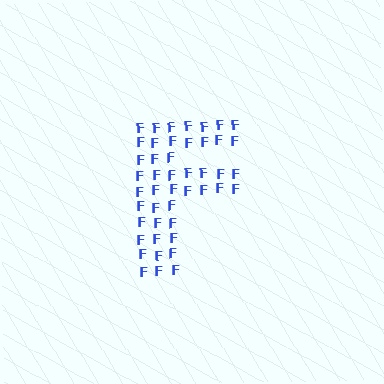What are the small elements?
The small elements are letter F's.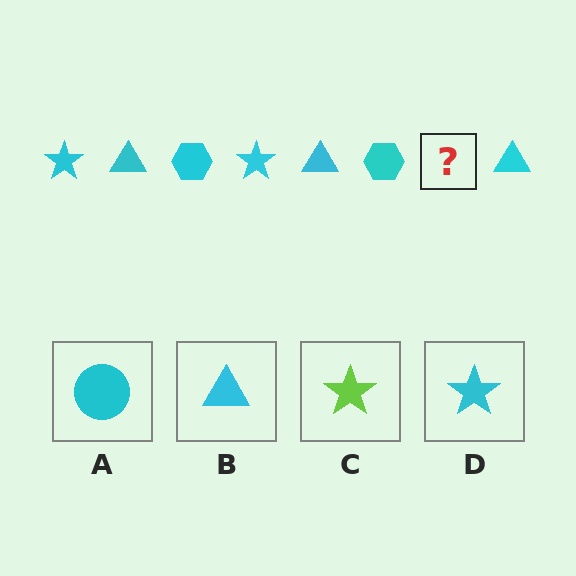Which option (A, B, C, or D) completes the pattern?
D.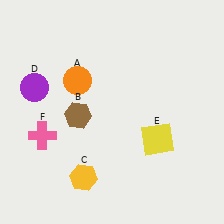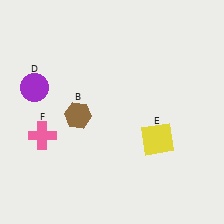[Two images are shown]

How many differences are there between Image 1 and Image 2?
There are 2 differences between the two images.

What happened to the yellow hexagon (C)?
The yellow hexagon (C) was removed in Image 2. It was in the bottom-left area of Image 1.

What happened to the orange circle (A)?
The orange circle (A) was removed in Image 2. It was in the top-left area of Image 1.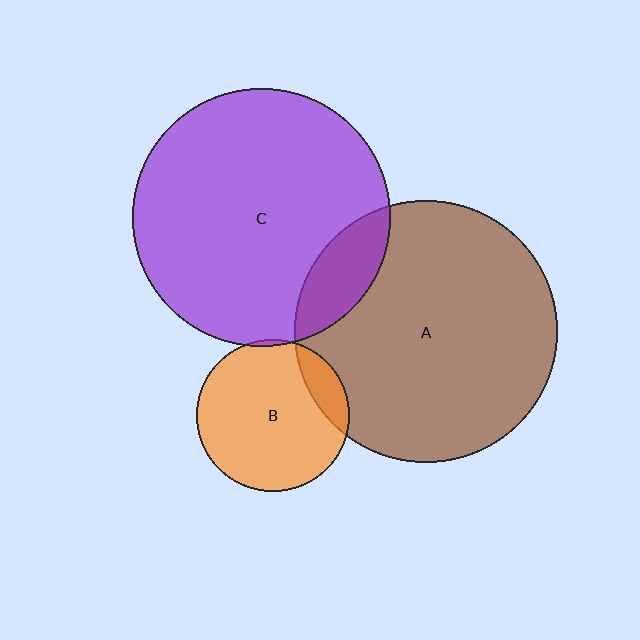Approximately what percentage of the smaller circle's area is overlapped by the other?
Approximately 15%.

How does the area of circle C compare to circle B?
Approximately 2.9 times.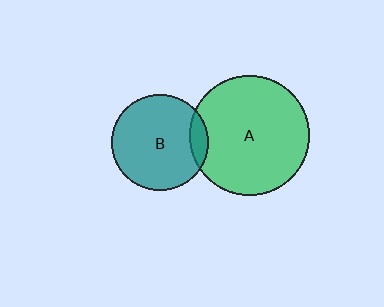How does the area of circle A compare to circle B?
Approximately 1.5 times.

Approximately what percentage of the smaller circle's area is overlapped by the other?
Approximately 10%.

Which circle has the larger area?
Circle A (green).